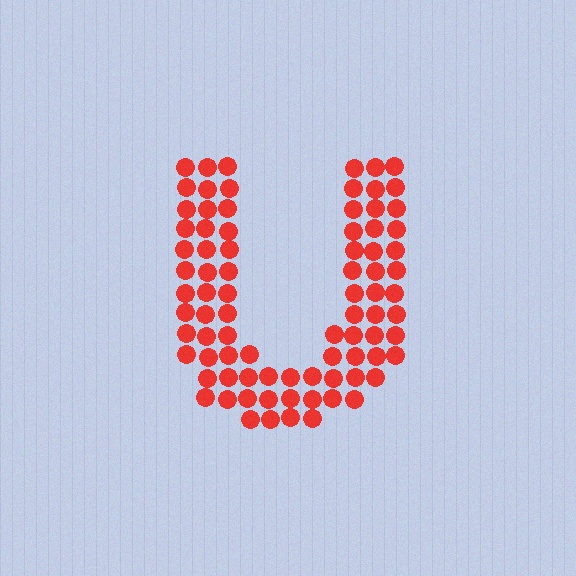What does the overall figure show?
The overall figure shows the letter U.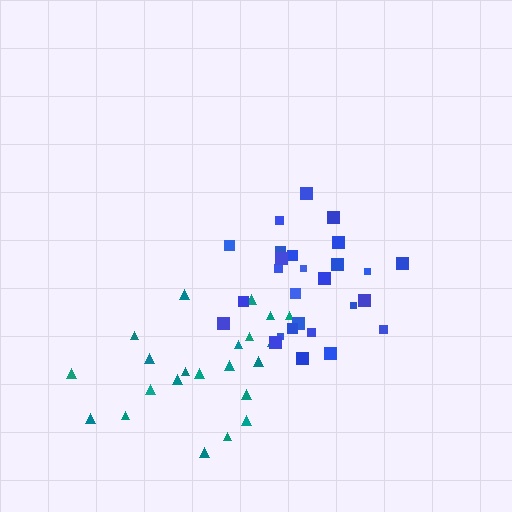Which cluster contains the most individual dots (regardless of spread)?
Blue (28).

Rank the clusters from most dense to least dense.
blue, teal.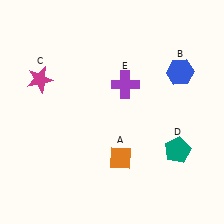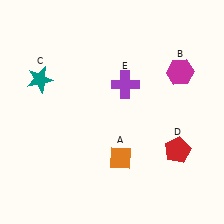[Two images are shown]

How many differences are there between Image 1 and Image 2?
There are 3 differences between the two images.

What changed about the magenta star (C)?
In Image 1, C is magenta. In Image 2, it changed to teal.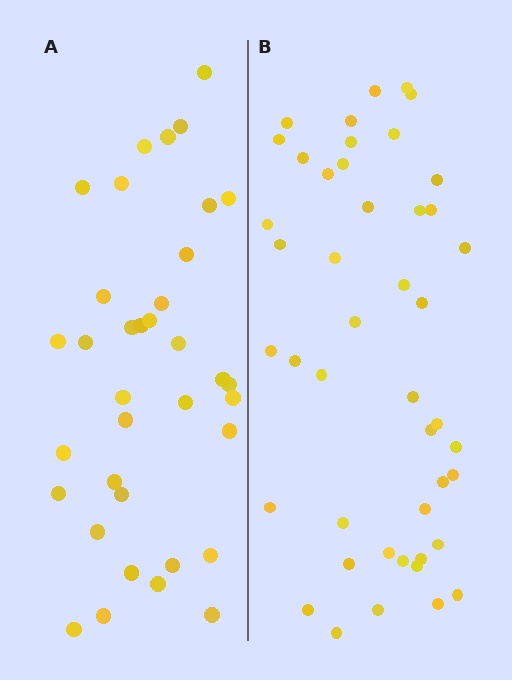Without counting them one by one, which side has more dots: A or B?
Region B (the right region) has more dots.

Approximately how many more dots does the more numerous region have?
Region B has roughly 8 or so more dots than region A.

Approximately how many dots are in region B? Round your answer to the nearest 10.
About 40 dots. (The exact count is 45, which rounds to 40.)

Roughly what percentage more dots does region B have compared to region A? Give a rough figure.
About 25% more.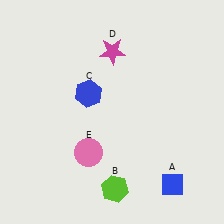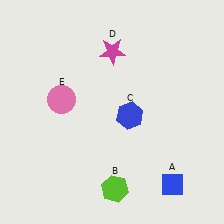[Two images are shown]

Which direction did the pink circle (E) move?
The pink circle (E) moved up.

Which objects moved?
The objects that moved are: the blue hexagon (C), the pink circle (E).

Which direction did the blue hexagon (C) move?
The blue hexagon (C) moved right.